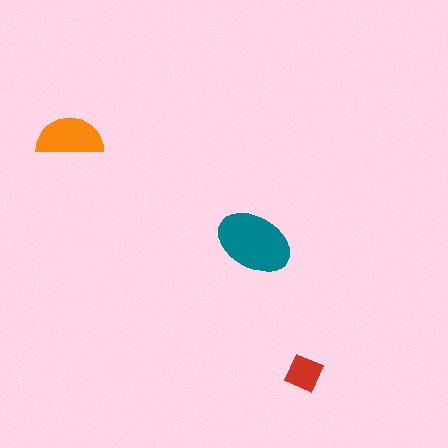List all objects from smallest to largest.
The red square, the orange semicircle, the teal ellipse.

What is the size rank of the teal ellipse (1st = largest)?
1st.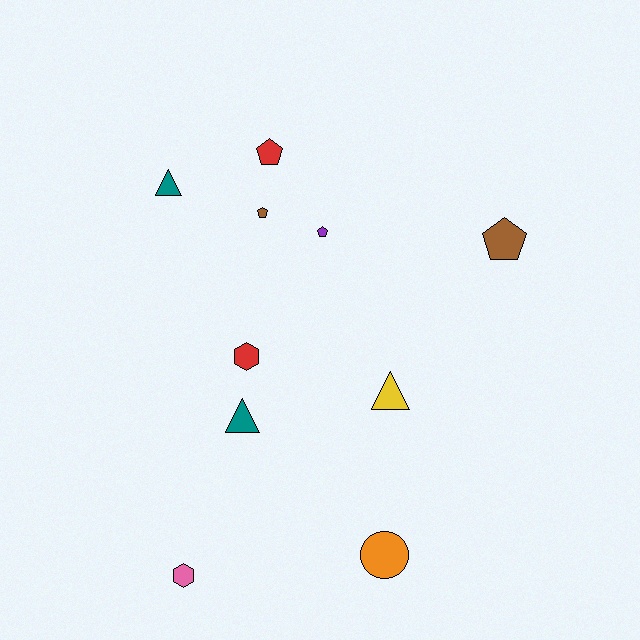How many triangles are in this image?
There are 3 triangles.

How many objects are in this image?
There are 10 objects.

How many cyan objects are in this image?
There are no cyan objects.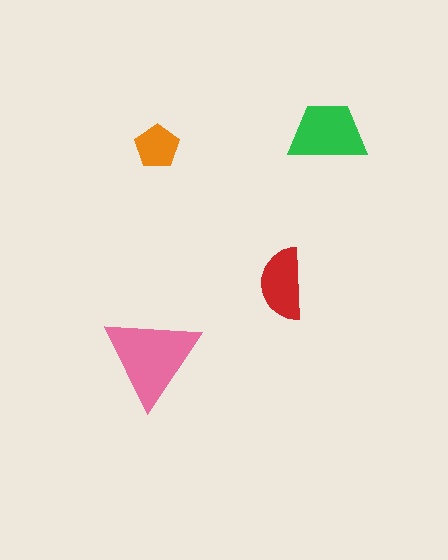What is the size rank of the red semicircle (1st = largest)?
3rd.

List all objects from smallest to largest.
The orange pentagon, the red semicircle, the green trapezoid, the pink triangle.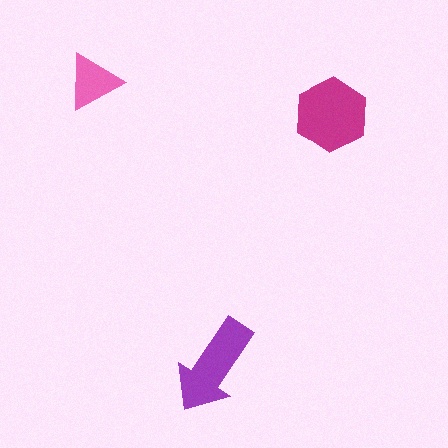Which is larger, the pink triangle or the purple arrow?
The purple arrow.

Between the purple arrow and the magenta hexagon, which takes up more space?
The magenta hexagon.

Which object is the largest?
The magenta hexagon.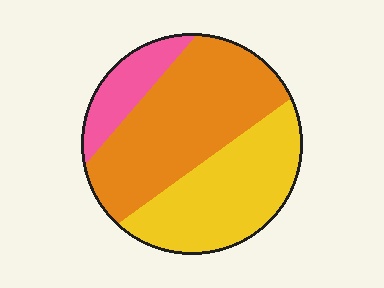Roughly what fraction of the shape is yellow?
Yellow covers 38% of the shape.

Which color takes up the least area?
Pink, at roughly 15%.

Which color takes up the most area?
Orange, at roughly 50%.